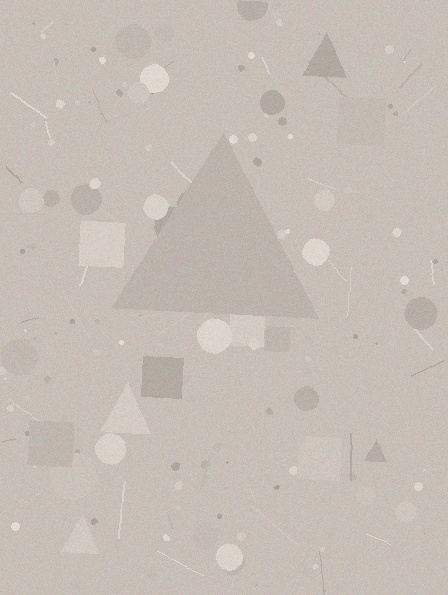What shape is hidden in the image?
A triangle is hidden in the image.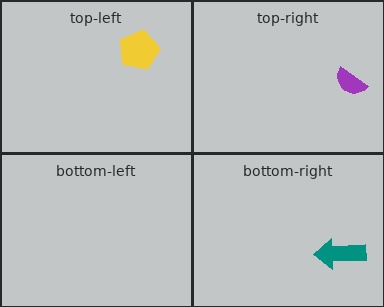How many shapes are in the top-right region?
1.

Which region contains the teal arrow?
The bottom-right region.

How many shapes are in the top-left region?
1.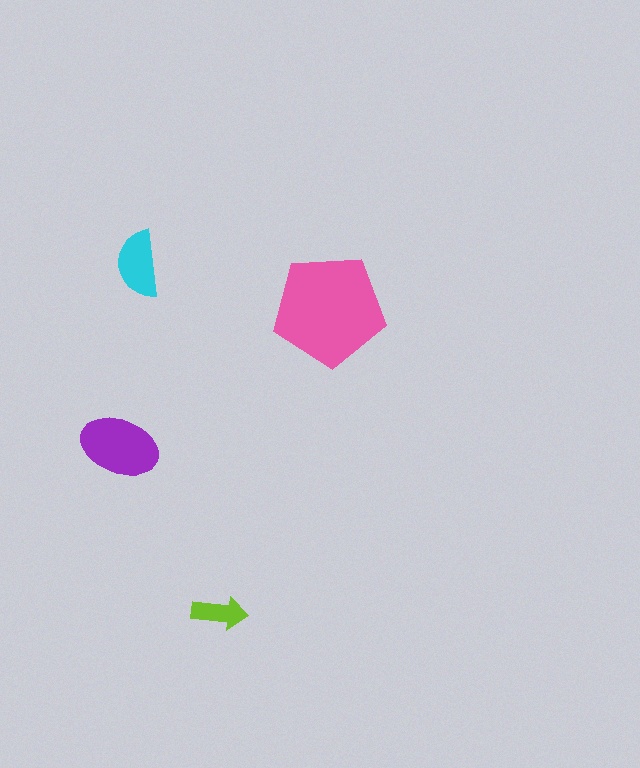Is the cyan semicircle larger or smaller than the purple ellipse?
Smaller.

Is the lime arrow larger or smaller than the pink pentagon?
Smaller.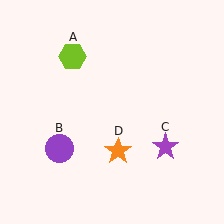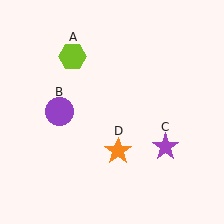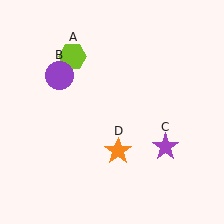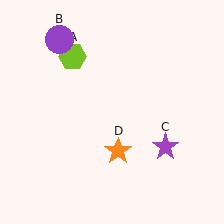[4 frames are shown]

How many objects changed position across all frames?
1 object changed position: purple circle (object B).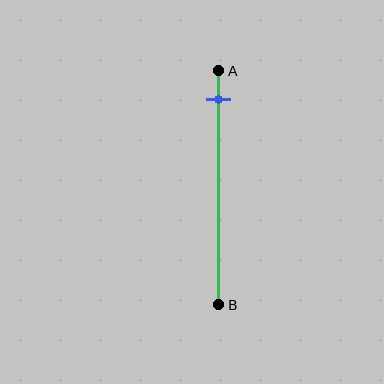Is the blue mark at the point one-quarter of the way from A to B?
No, the mark is at about 10% from A, not at the 25% one-quarter point.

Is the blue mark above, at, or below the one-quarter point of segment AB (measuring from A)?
The blue mark is above the one-quarter point of segment AB.